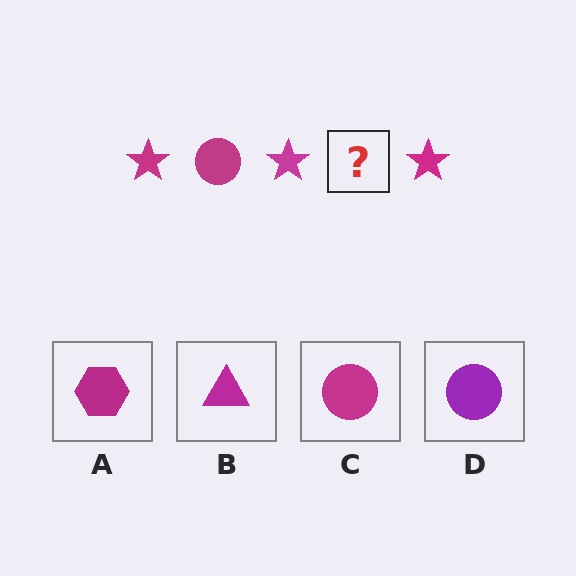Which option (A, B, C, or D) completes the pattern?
C.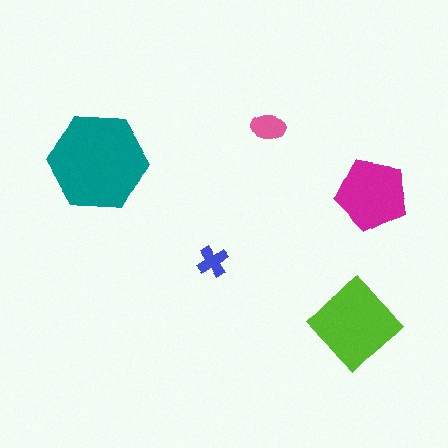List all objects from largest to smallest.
The teal hexagon, the lime diamond, the magenta pentagon, the pink ellipse, the blue cross.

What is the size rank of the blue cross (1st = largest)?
5th.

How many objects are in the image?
There are 5 objects in the image.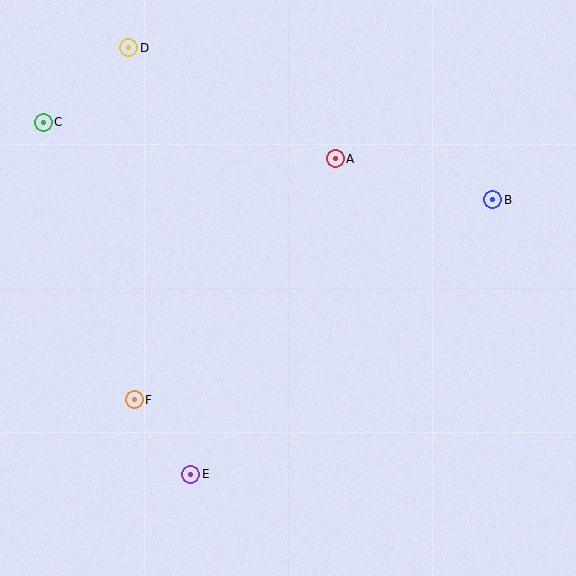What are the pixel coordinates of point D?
Point D is at (129, 48).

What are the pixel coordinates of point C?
Point C is at (43, 122).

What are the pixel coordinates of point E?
Point E is at (191, 474).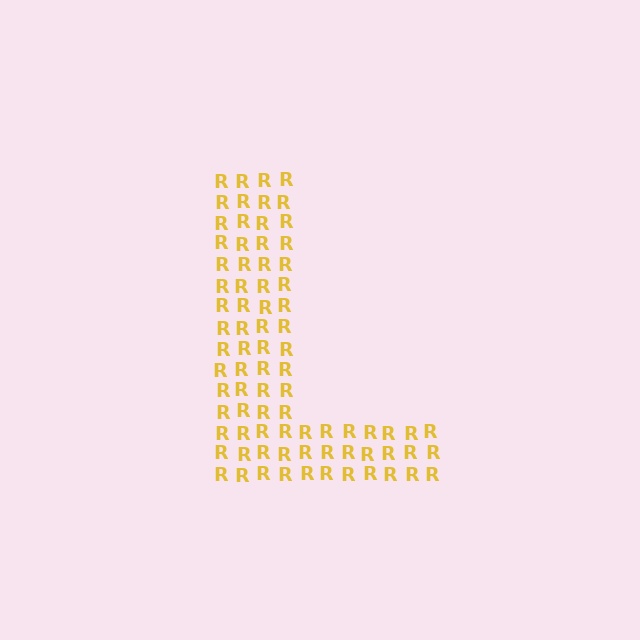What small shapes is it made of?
It is made of small letter R's.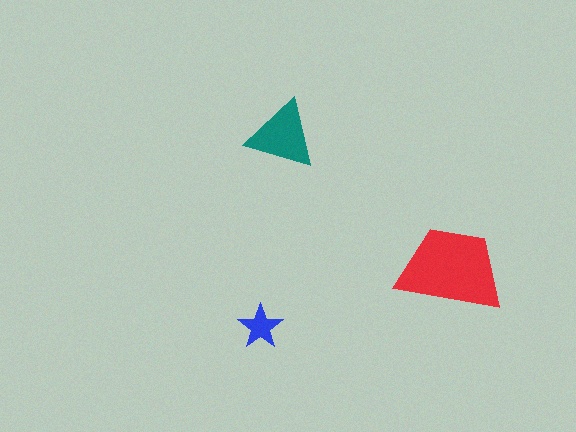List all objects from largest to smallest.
The red trapezoid, the teal triangle, the blue star.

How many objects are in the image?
There are 3 objects in the image.